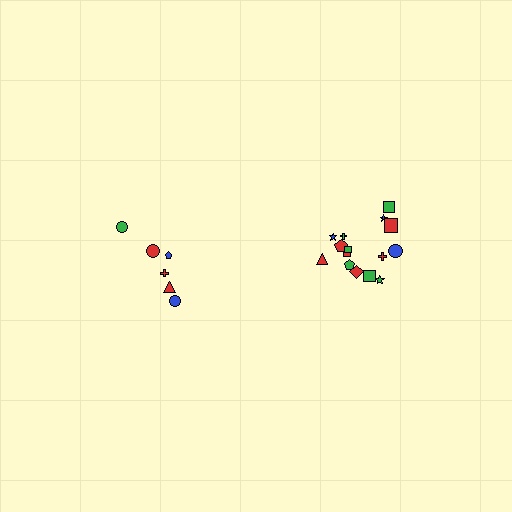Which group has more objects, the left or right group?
The right group.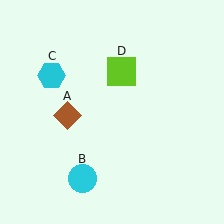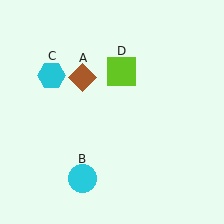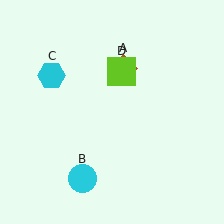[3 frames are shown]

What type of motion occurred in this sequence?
The brown diamond (object A) rotated clockwise around the center of the scene.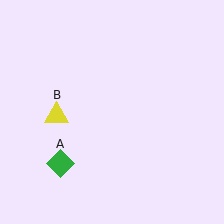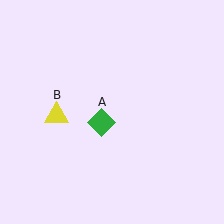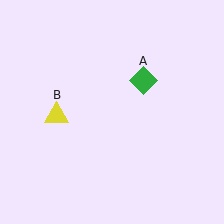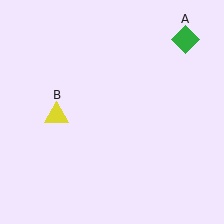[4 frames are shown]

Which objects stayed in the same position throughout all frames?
Yellow triangle (object B) remained stationary.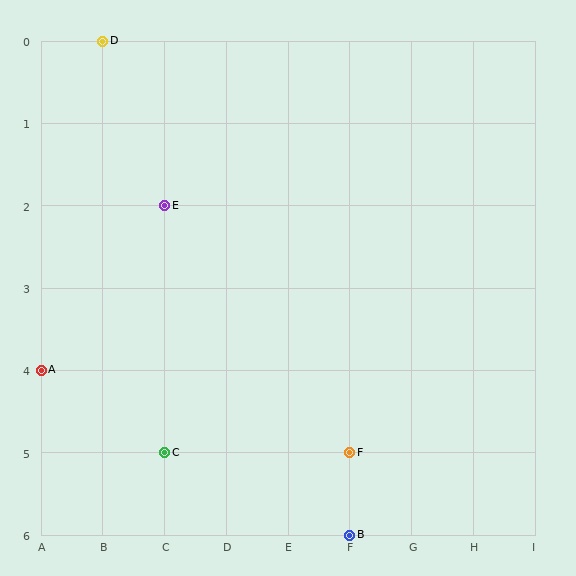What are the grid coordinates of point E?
Point E is at grid coordinates (C, 2).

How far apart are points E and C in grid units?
Points E and C are 3 rows apart.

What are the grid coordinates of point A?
Point A is at grid coordinates (A, 4).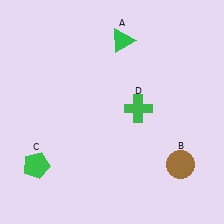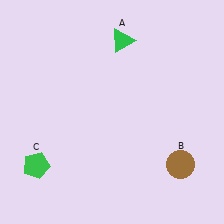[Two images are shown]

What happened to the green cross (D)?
The green cross (D) was removed in Image 2. It was in the top-right area of Image 1.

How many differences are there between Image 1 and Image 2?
There is 1 difference between the two images.